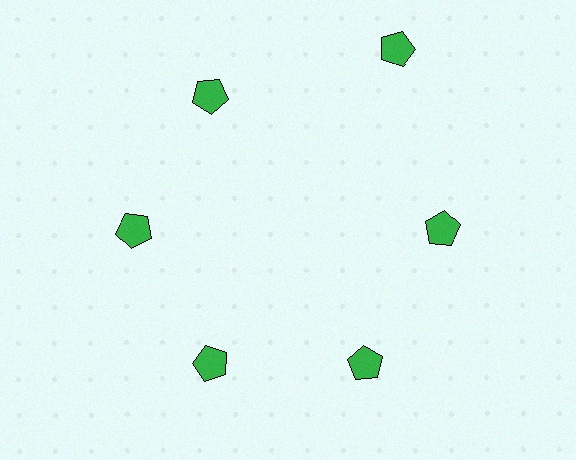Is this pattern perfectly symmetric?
No. The 6 green pentagons are arranged in a ring, but one element near the 1 o'clock position is pushed outward from the center, breaking the 6-fold rotational symmetry.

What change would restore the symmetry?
The symmetry would be restored by moving it inward, back onto the ring so that all 6 pentagons sit at equal angles and equal distance from the center.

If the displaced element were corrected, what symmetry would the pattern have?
It would have 6-fold rotational symmetry — the pattern would map onto itself every 60 degrees.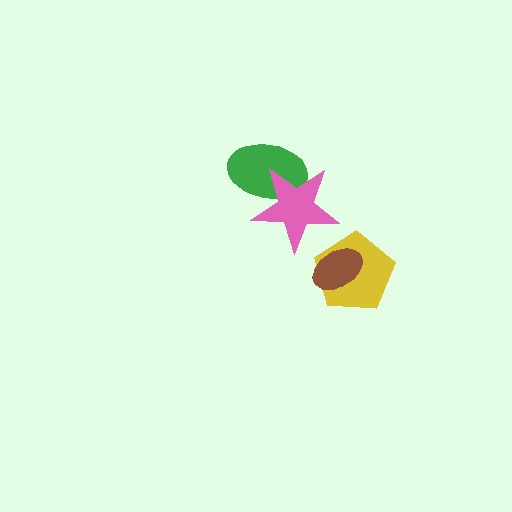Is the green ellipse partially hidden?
Yes, it is partially covered by another shape.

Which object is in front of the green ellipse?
The pink star is in front of the green ellipse.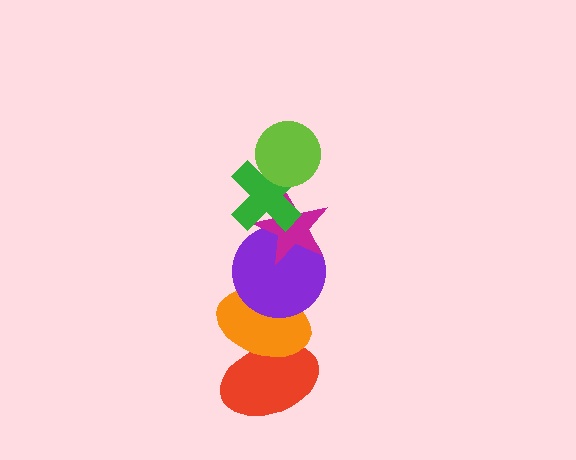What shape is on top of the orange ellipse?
The purple circle is on top of the orange ellipse.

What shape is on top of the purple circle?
The magenta star is on top of the purple circle.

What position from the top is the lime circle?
The lime circle is 1st from the top.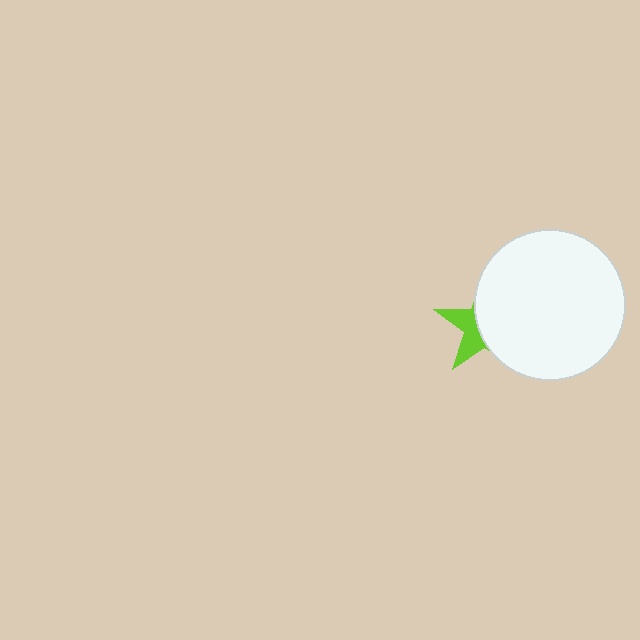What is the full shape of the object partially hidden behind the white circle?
The partially hidden object is a lime star.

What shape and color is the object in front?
The object in front is a white circle.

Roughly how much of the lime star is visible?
A small part of it is visible (roughly 37%).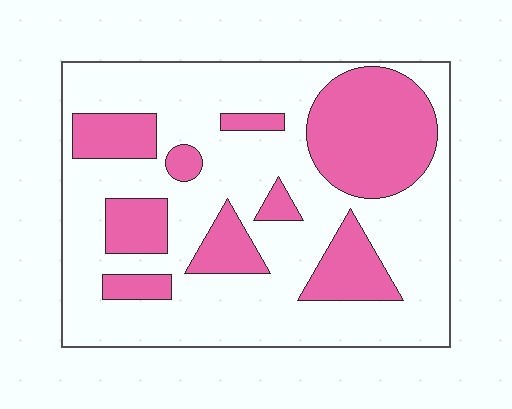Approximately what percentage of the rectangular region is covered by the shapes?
Approximately 30%.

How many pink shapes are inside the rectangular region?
9.